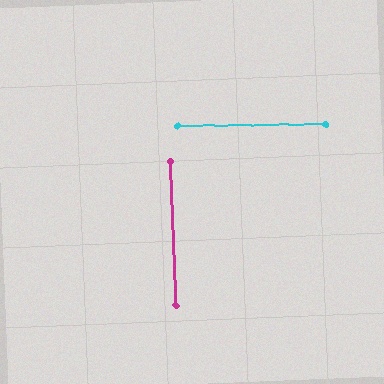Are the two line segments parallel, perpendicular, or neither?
Perpendicular — they meet at approximately 89°.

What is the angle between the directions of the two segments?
Approximately 89 degrees.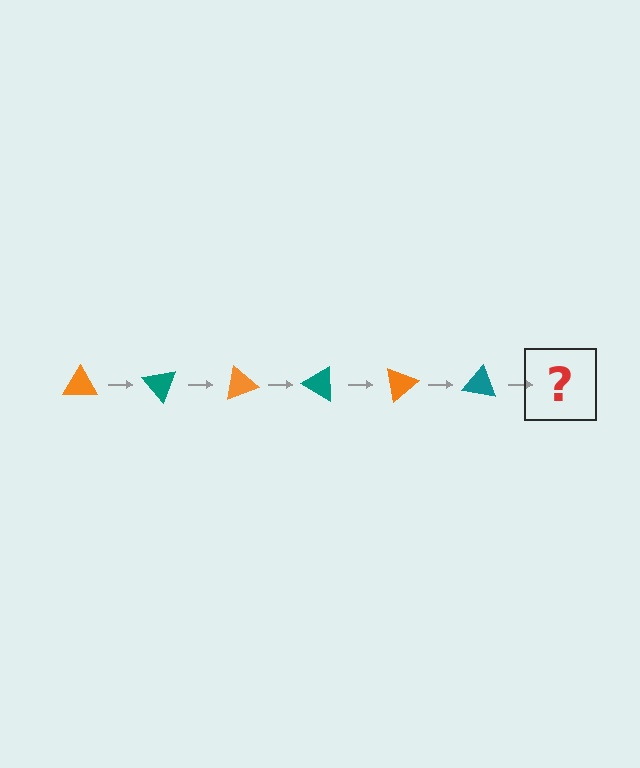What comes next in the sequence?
The next element should be an orange triangle, rotated 300 degrees from the start.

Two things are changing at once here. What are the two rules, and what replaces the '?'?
The two rules are that it rotates 50 degrees each step and the color cycles through orange and teal. The '?' should be an orange triangle, rotated 300 degrees from the start.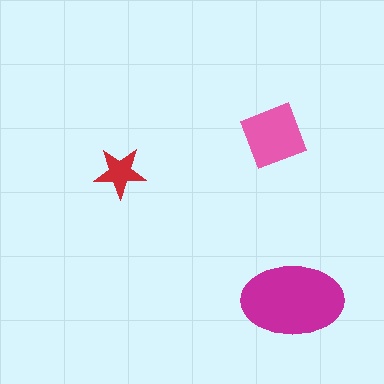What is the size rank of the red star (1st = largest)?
3rd.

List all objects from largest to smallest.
The magenta ellipse, the pink square, the red star.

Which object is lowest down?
The magenta ellipse is bottommost.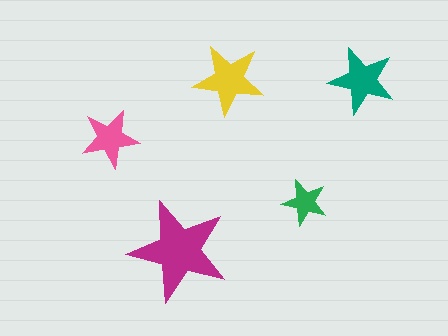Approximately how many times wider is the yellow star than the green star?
About 1.5 times wider.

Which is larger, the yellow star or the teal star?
The yellow one.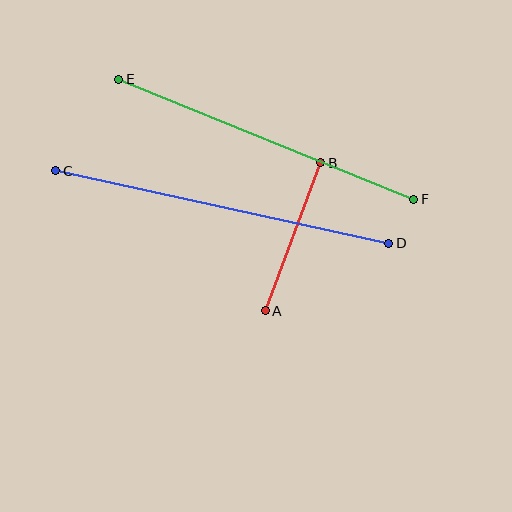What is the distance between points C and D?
The distance is approximately 341 pixels.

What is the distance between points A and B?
The distance is approximately 158 pixels.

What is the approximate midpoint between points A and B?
The midpoint is at approximately (293, 237) pixels.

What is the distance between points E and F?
The distance is approximately 319 pixels.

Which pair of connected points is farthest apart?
Points C and D are farthest apart.